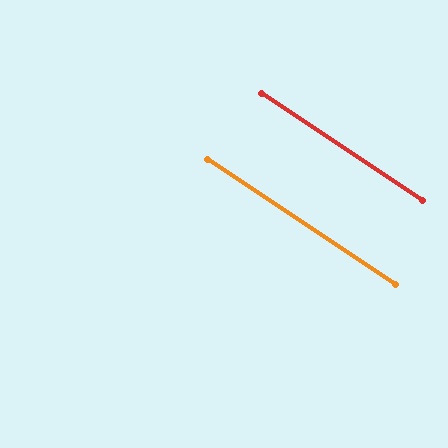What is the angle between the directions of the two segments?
Approximately 0 degrees.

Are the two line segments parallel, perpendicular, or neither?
Parallel — their directions differ by only 0.2°.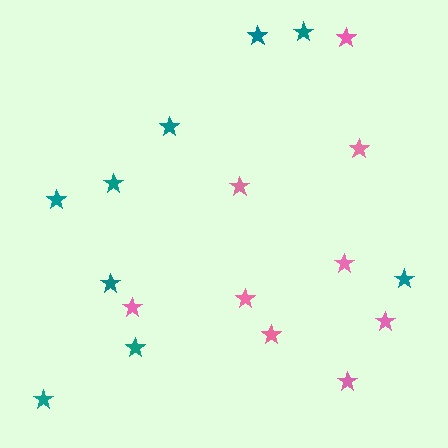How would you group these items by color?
There are 2 groups: one group of pink stars (9) and one group of teal stars (9).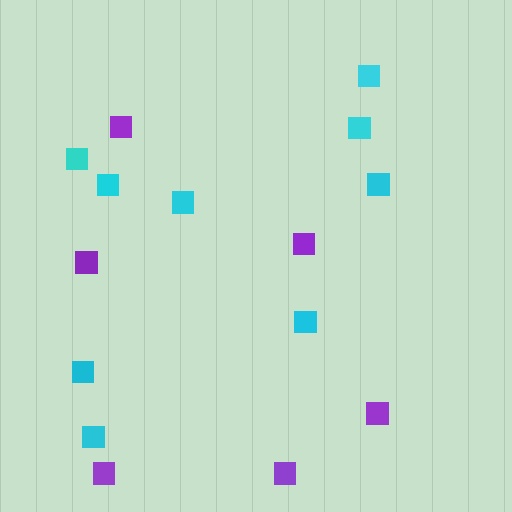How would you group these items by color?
There are 2 groups: one group of purple squares (6) and one group of cyan squares (9).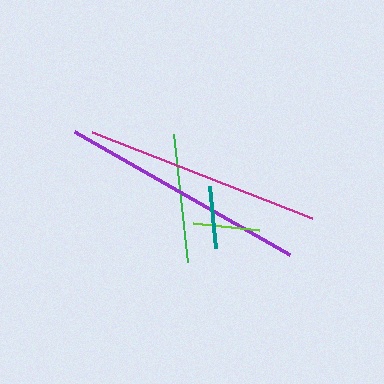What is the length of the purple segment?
The purple segment is approximately 248 pixels long.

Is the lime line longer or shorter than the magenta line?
The magenta line is longer than the lime line.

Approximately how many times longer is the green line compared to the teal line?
The green line is approximately 2.1 times the length of the teal line.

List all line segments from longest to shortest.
From longest to shortest: purple, magenta, green, lime, teal.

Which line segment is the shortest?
The teal line is the shortest at approximately 62 pixels.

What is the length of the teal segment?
The teal segment is approximately 62 pixels long.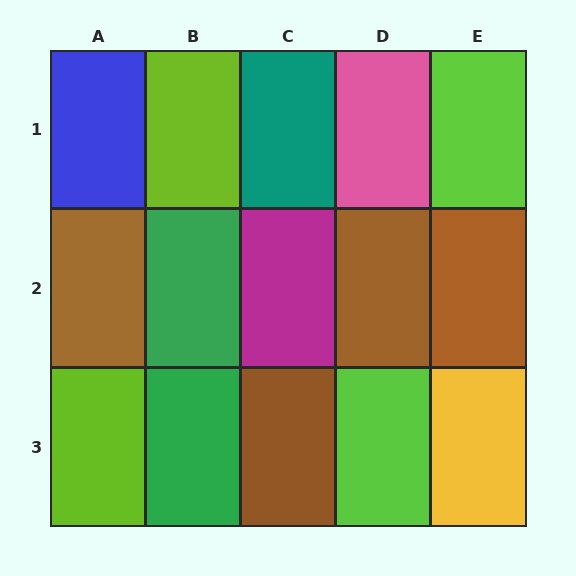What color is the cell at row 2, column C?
Magenta.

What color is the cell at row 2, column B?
Green.